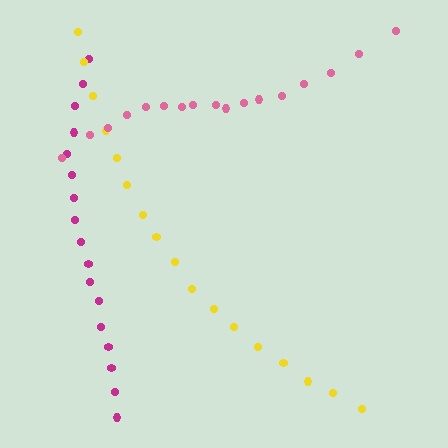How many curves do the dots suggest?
There are 3 distinct paths.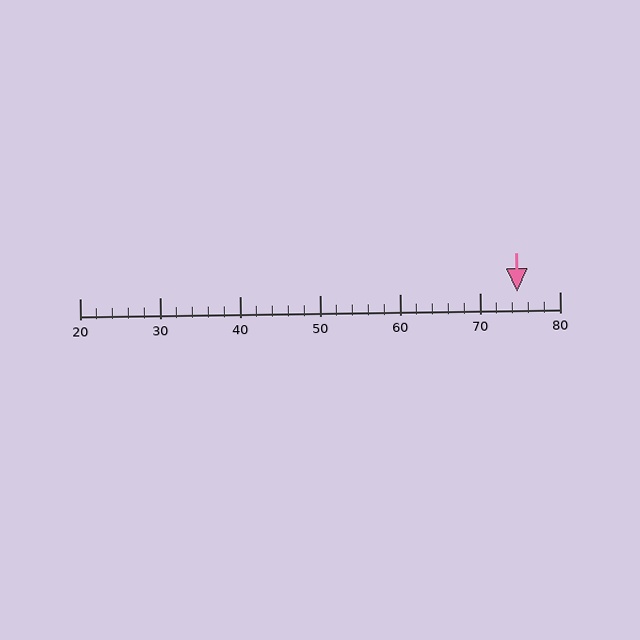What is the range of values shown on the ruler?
The ruler shows values from 20 to 80.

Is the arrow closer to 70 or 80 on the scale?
The arrow is closer to 70.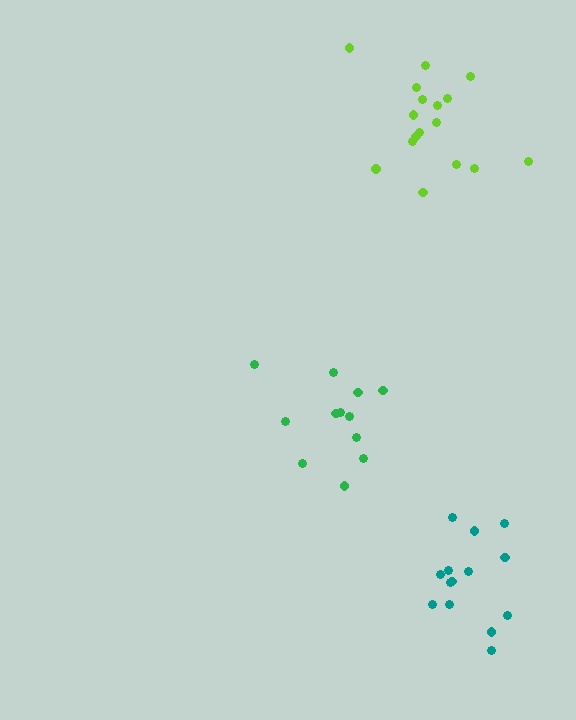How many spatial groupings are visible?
There are 3 spatial groupings.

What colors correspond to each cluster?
The clusters are colored: teal, lime, green.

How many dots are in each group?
Group 1: 14 dots, Group 2: 17 dots, Group 3: 12 dots (43 total).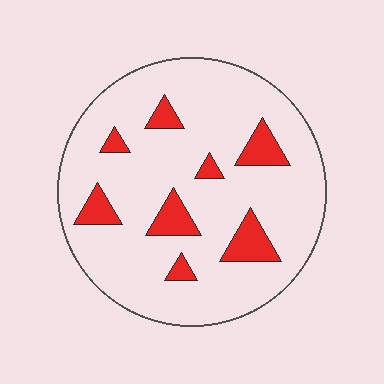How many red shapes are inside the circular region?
8.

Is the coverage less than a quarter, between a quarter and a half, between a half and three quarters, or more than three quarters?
Less than a quarter.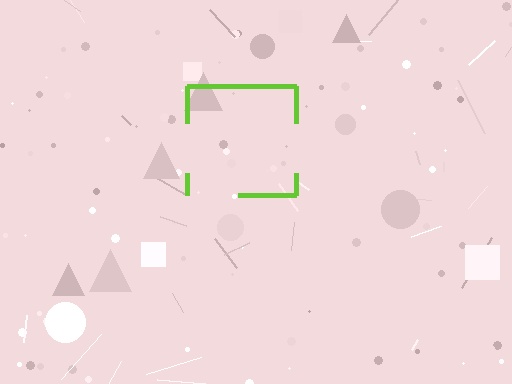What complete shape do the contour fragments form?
The contour fragments form a square.